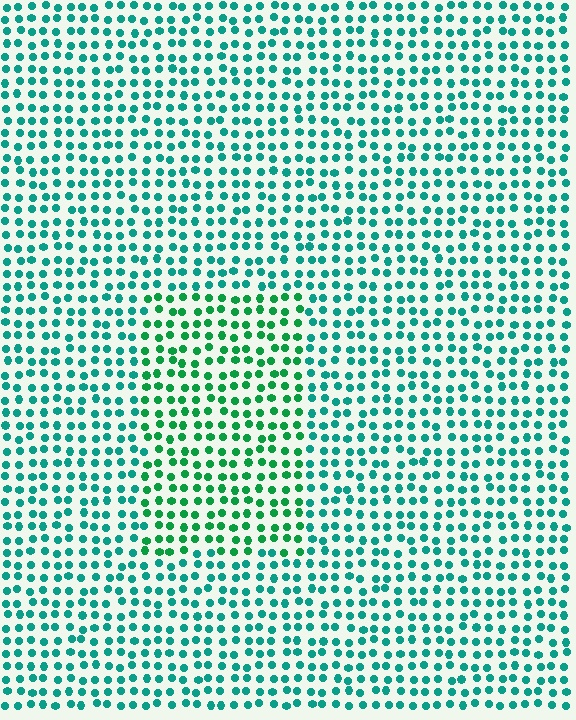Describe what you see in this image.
The image is filled with small teal elements in a uniform arrangement. A rectangle-shaped region is visible where the elements are tinted to a slightly different hue, forming a subtle color boundary.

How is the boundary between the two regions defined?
The boundary is defined purely by a slight shift in hue (about 30 degrees). Spacing, size, and orientation are identical on both sides.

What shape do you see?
I see a rectangle.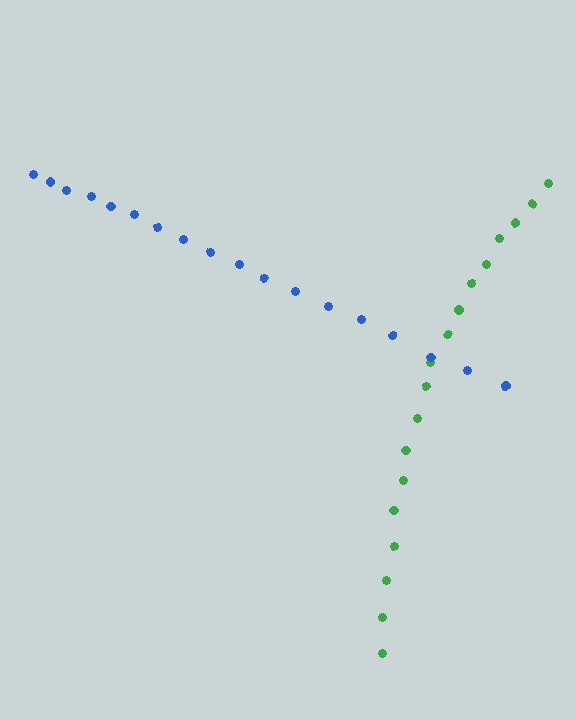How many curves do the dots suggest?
There are 2 distinct paths.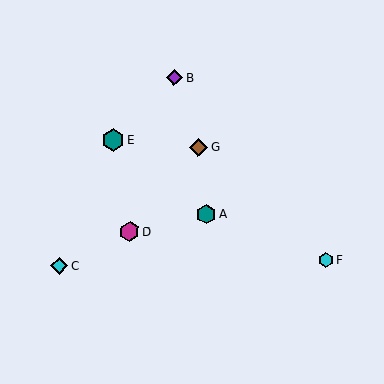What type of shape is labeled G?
Shape G is a brown diamond.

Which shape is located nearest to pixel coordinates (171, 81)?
The purple diamond (labeled B) at (174, 77) is nearest to that location.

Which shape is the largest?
The teal hexagon (labeled E) is the largest.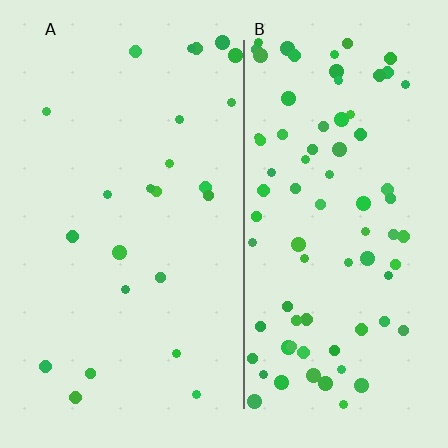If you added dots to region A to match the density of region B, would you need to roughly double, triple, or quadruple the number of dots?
Approximately triple.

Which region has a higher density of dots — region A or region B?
B (the right).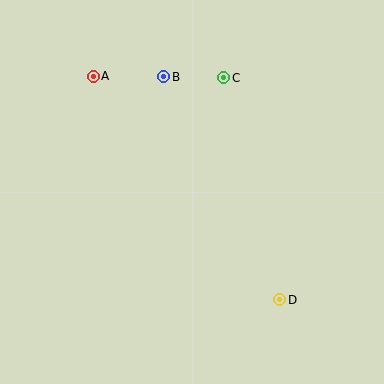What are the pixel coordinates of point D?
Point D is at (280, 300).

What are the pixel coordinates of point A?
Point A is at (93, 76).